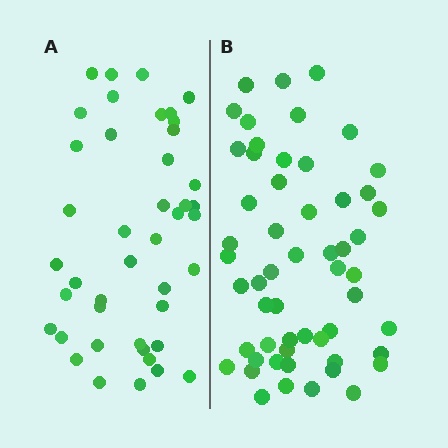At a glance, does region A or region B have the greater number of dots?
Region B (the right region) has more dots.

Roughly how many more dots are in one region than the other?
Region B has roughly 12 or so more dots than region A.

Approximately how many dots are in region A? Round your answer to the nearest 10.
About 40 dots. (The exact count is 43, which rounds to 40.)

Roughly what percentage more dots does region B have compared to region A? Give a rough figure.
About 30% more.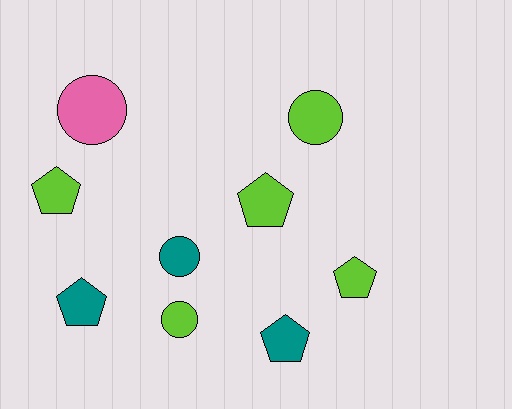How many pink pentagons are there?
There are no pink pentagons.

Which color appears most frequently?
Lime, with 5 objects.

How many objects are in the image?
There are 9 objects.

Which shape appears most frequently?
Pentagon, with 5 objects.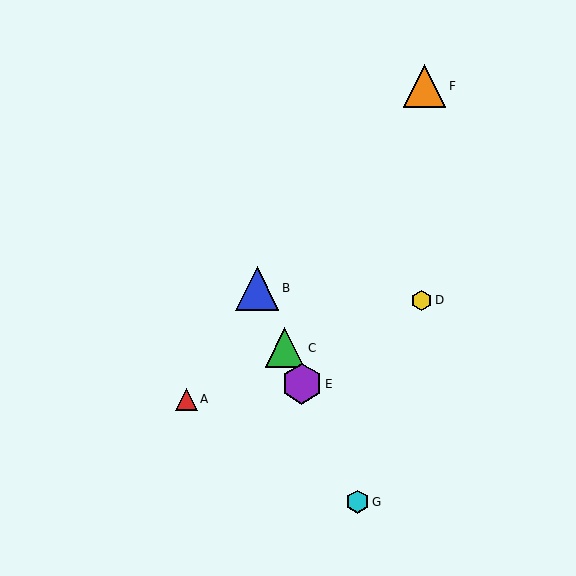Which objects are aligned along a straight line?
Objects B, C, E, G are aligned along a straight line.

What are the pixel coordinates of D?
Object D is at (422, 300).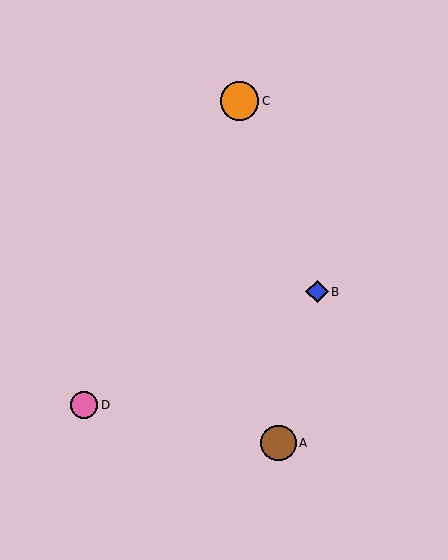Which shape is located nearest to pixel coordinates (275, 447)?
The brown circle (labeled A) at (279, 443) is nearest to that location.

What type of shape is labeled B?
Shape B is a blue diamond.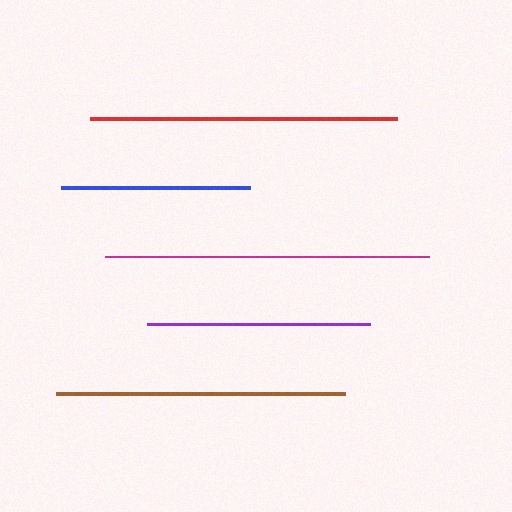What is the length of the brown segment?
The brown segment is approximately 289 pixels long.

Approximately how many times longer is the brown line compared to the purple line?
The brown line is approximately 1.3 times the length of the purple line.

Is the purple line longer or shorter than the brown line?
The brown line is longer than the purple line.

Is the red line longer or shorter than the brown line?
The red line is longer than the brown line.